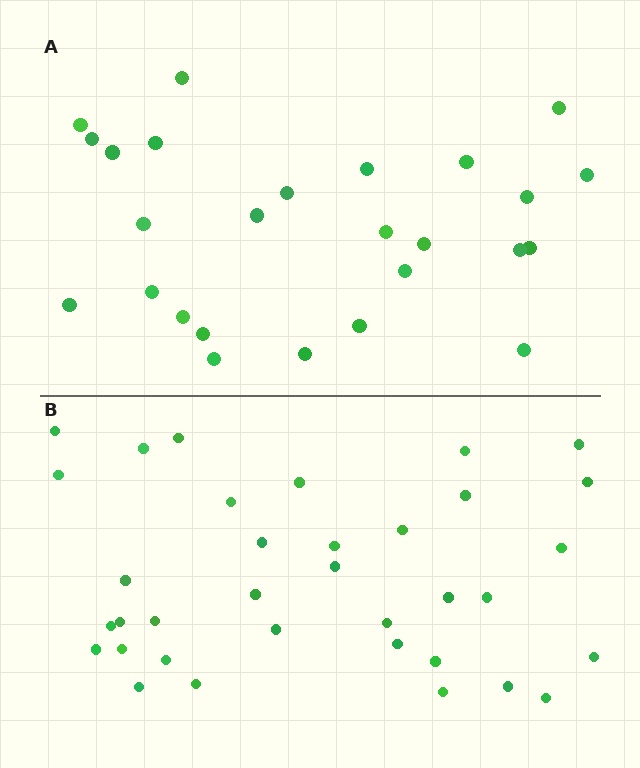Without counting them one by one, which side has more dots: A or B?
Region B (the bottom region) has more dots.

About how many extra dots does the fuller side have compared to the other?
Region B has roughly 8 or so more dots than region A.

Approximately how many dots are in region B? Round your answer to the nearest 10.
About 40 dots. (The exact count is 35, which rounds to 40.)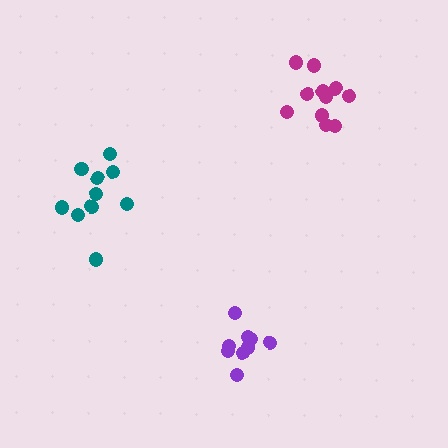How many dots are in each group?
Group 1: 9 dots, Group 2: 10 dots, Group 3: 11 dots (30 total).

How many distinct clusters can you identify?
There are 3 distinct clusters.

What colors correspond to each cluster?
The clusters are colored: purple, teal, magenta.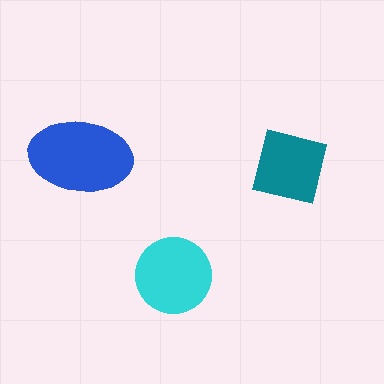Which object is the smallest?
The teal square.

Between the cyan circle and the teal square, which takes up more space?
The cyan circle.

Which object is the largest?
The blue ellipse.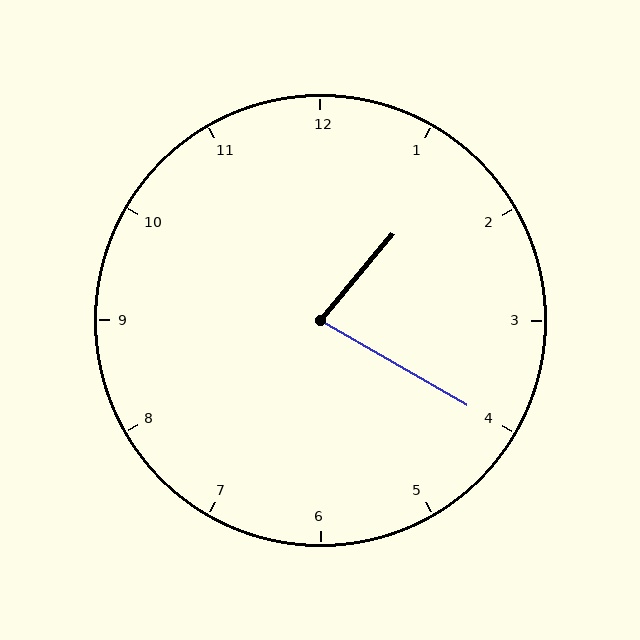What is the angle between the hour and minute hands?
Approximately 80 degrees.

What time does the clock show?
1:20.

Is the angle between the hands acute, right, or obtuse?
It is acute.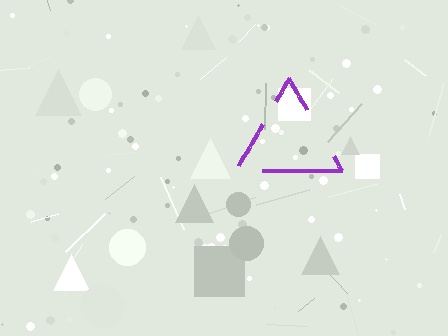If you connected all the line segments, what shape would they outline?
They would outline a triangle.